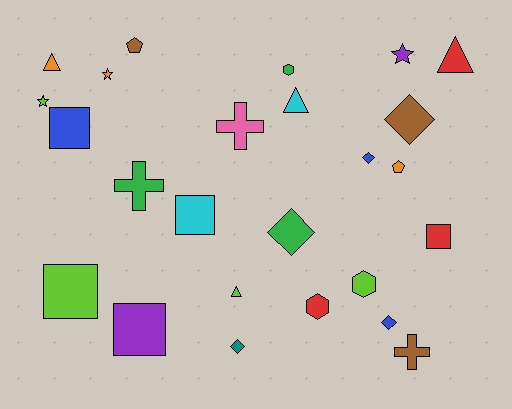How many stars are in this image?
There are 3 stars.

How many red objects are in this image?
There are 3 red objects.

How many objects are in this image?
There are 25 objects.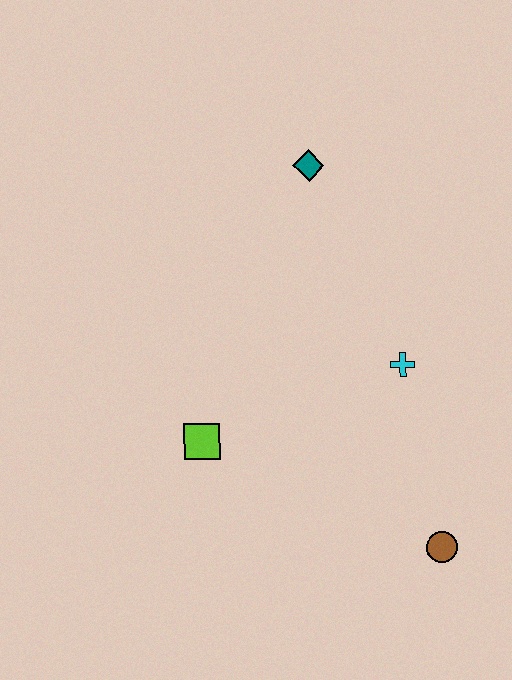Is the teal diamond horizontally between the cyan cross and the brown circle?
No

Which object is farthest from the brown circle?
The teal diamond is farthest from the brown circle.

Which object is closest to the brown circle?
The cyan cross is closest to the brown circle.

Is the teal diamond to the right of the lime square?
Yes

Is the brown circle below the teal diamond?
Yes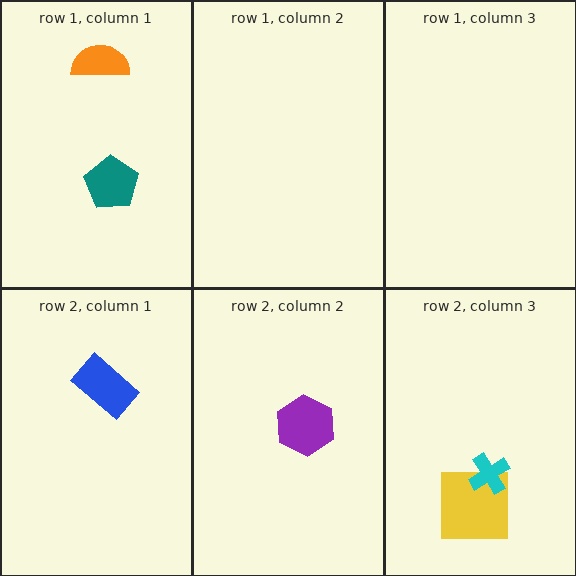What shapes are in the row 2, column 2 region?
The purple hexagon.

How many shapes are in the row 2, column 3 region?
2.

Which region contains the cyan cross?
The row 2, column 3 region.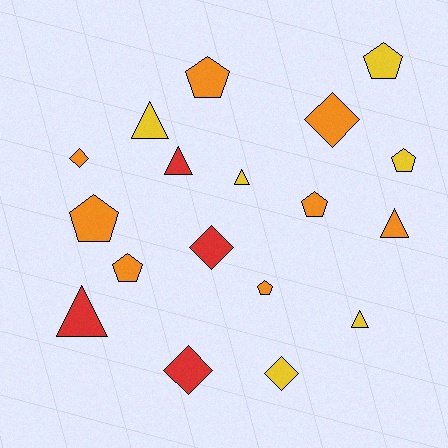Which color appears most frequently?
Orange, with 8 objects.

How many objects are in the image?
There are 18 objects.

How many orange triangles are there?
There is 1 orange triangle.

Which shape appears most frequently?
Pentagon, with 7 objects.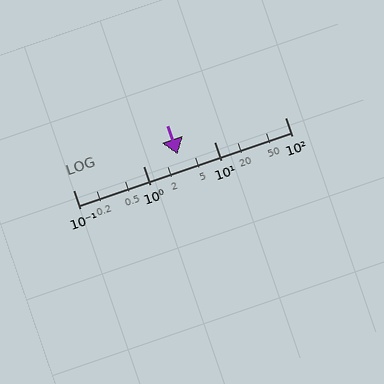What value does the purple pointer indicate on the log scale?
The pointer indicates approximately 3.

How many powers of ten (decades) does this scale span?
The scale spans 3 decades, from 0.1 to 100.